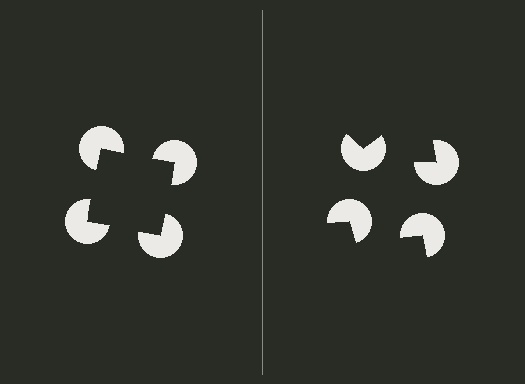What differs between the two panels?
The pac-man discs are positioned identically on both sides; only the wedge orientations differ. On the left they align to a square; on the right they are misaligned.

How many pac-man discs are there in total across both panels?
8 — 4 on each side.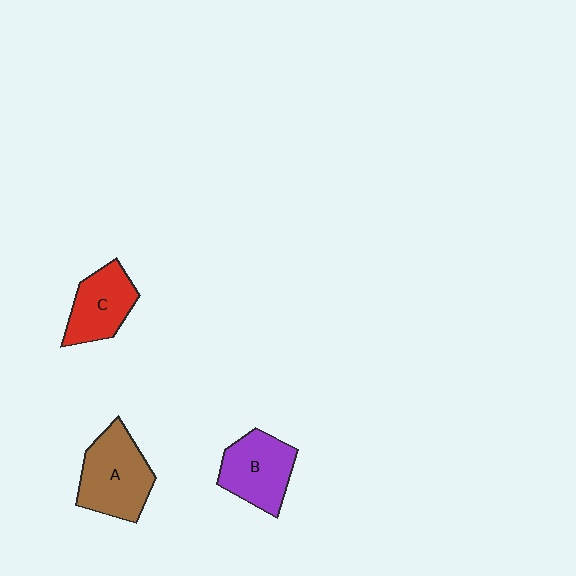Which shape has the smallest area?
Shape C (red).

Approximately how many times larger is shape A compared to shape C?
Approximately 1.3 times.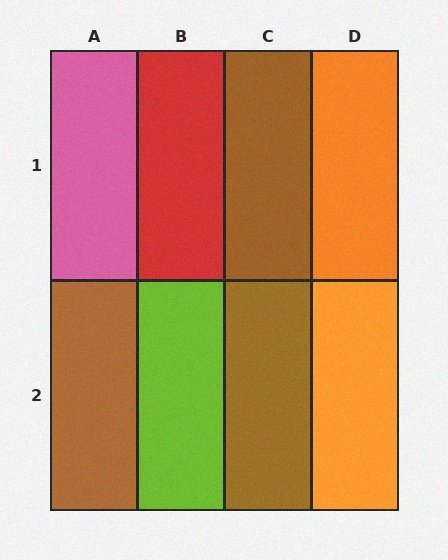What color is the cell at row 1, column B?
Red.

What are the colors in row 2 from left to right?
Brown, lime, brown, orange.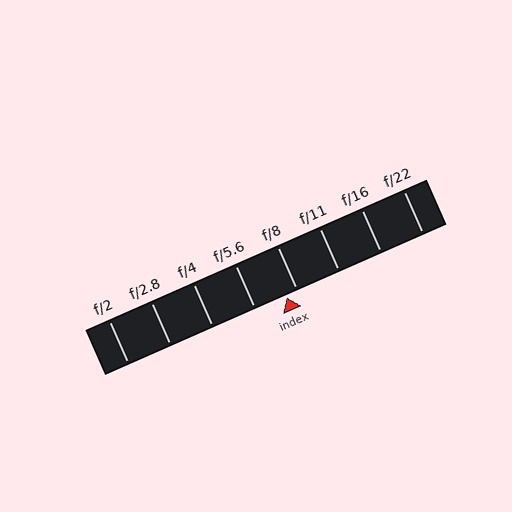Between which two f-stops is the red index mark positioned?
The index mark is between f/5.6 and f/8.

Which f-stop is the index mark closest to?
The index mark is closest to f/8.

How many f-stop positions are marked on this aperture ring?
There are 8 f-stop positions marked.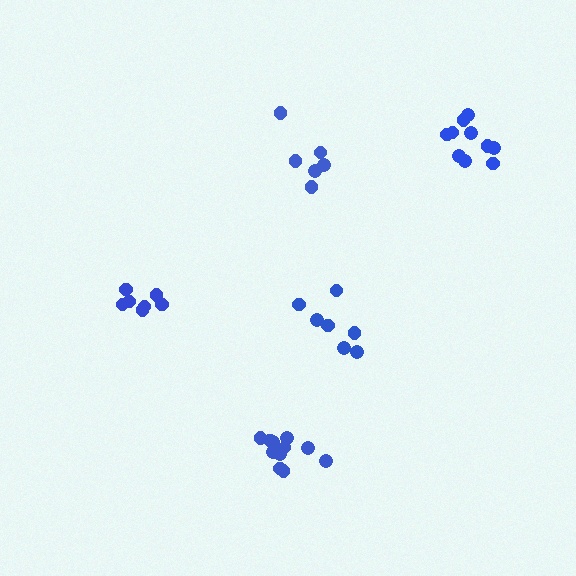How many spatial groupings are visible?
There are 5 spatial groupings.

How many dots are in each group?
Group 1: 6 dots, Group 2: 11 dots, Group 3: 7 dots, Group 4: 7 dots, Group 5: 10 dots (41 total).